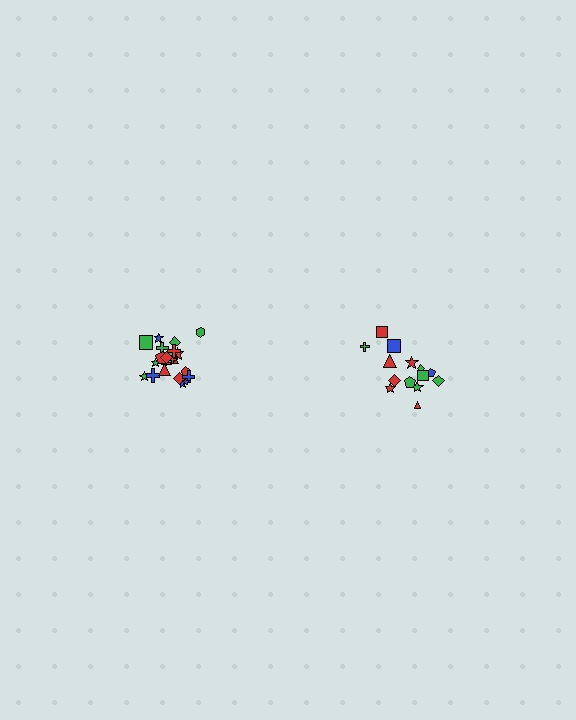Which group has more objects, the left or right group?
The left group.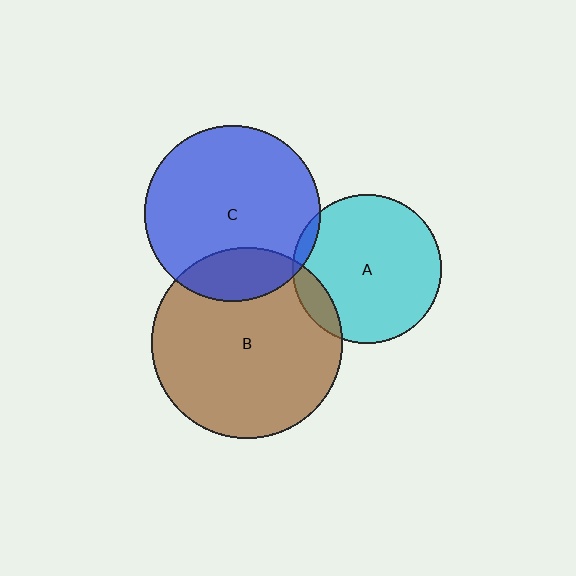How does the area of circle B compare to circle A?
Approximately 1.7 times.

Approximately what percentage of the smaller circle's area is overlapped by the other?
Approximately 5%.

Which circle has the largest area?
Circle B (brown).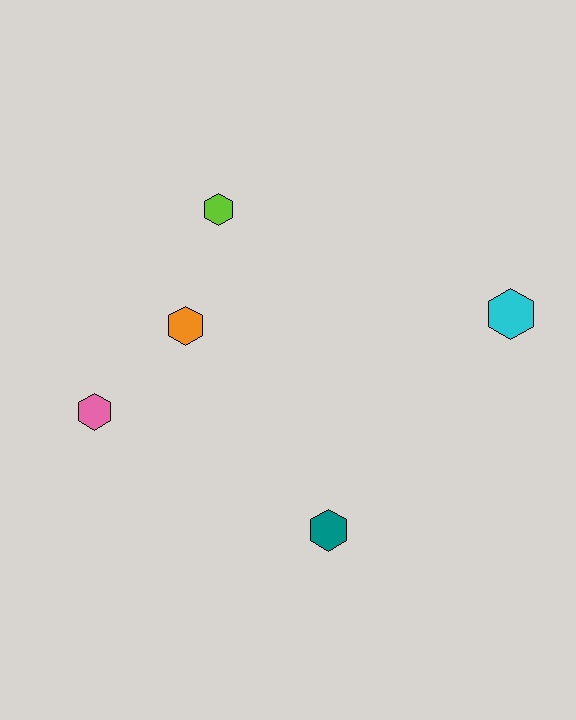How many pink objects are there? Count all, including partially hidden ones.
There is 1 pink object.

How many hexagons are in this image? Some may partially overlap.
There are 5 hexagons.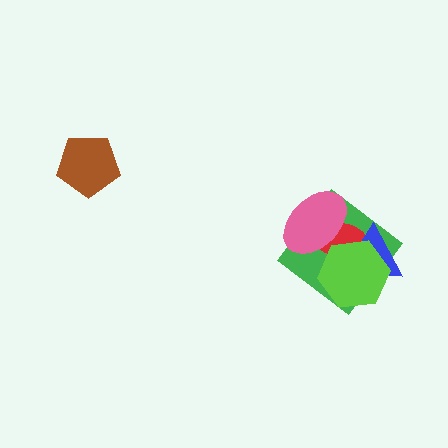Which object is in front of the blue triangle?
The lime hexagon is in front of the blue triangle.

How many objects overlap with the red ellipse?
4 objects overlap with the red ellipse.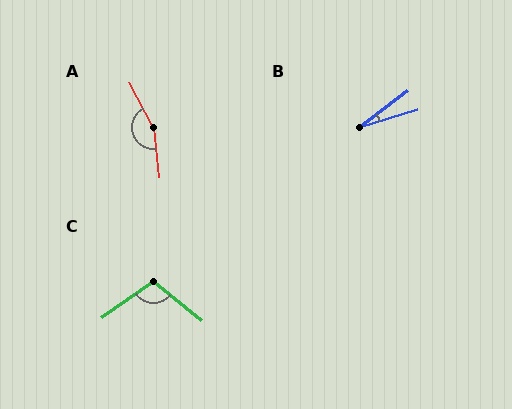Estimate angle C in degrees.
Approximately 107 degrees.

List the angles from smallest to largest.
B (21°), C (107°), A (158°).